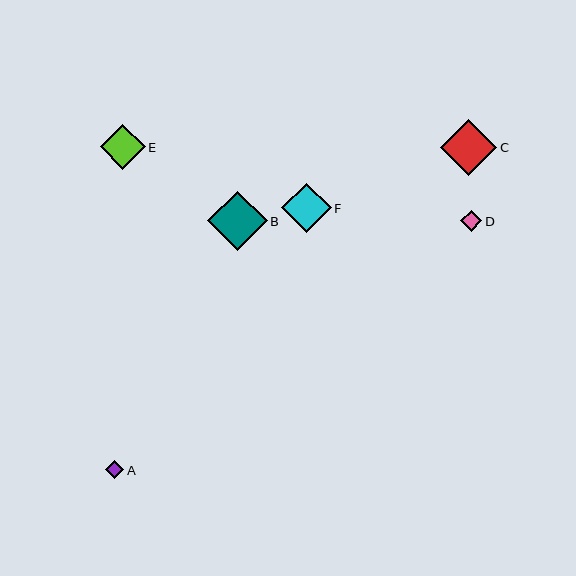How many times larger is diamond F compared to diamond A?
Diamond F is approximately 2.8 times the size of diamond A.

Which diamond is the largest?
Diamond B is the largest with a size of approximately 59 pixels.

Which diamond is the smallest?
Diamond A is the smallest with a size of approximately 18 pixels.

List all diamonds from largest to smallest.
From largest to smallest: B, C, F, E, D, A.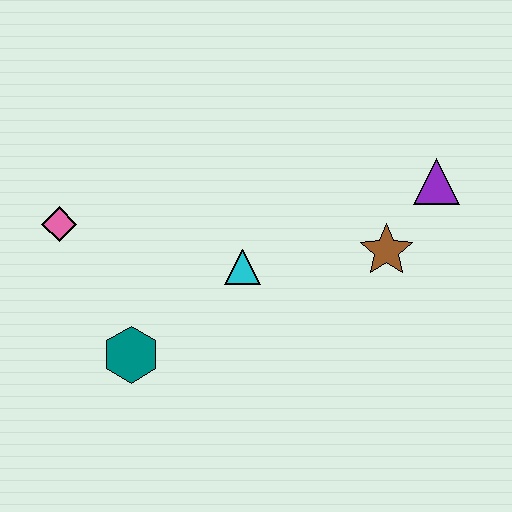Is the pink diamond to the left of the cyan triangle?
Yes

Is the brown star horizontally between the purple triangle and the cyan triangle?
Yes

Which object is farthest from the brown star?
The pink diamond is farthest from the brown star.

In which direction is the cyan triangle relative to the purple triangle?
The cyan triangle is to the left of the purple triangle.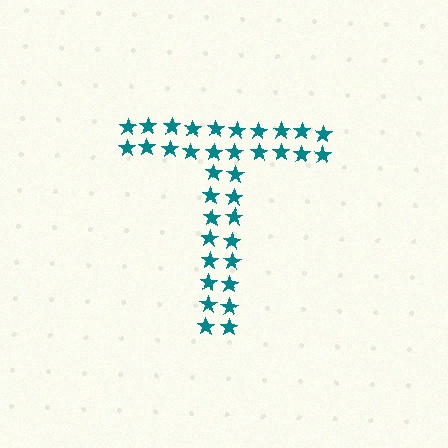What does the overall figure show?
The overall figure shows the letter T.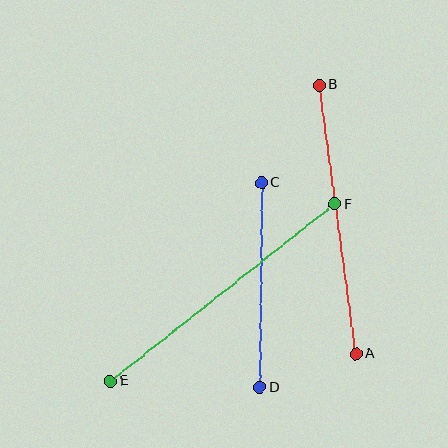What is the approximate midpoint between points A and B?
The midpoint is at approximately (338, 219) pixels.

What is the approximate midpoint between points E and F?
The midpoint is at approximately (223, 293) pixels.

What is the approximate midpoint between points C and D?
The midpoint is at approximately (260, 285) pixels.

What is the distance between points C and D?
The distance is approximately 205 pixels.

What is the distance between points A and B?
The distance is approximately 271 pixels.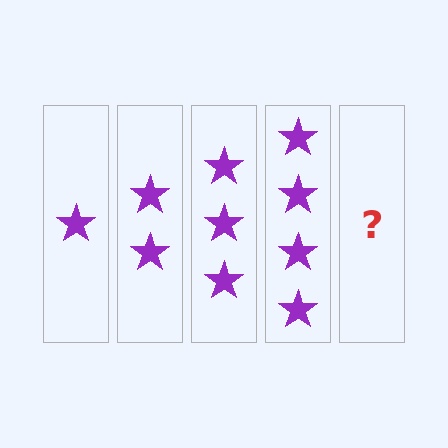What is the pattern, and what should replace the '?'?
The pattern is that each step adds one more star. The '?' should be 5 stars.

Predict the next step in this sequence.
The next step is 5 stars.